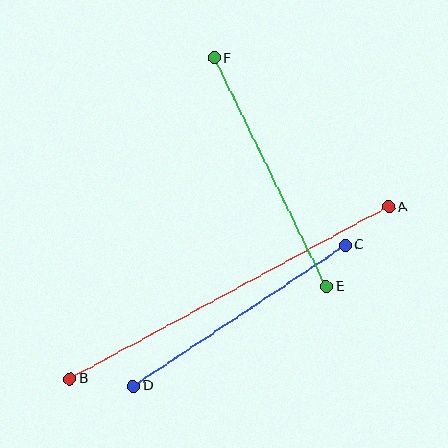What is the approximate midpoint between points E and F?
The midpoint is at approximately (270, 172) pixels.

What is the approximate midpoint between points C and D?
The midpoint is at approximately (239, 316) pixels.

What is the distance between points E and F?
The distance is approximately 254 pixels.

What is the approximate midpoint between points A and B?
The midpoint is at approximately (229, 293) pixels.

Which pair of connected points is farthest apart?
Points A and B are farthest apart.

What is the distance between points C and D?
The distance is approximately 254 pixels.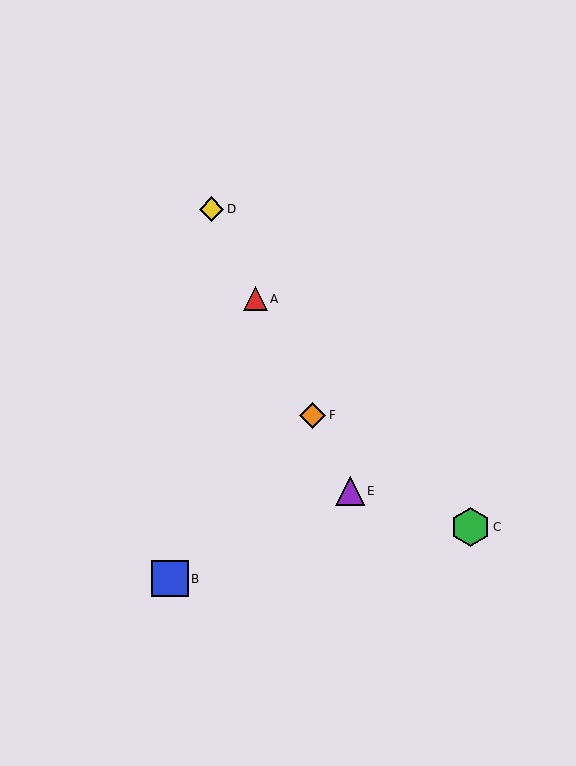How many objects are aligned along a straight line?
4 objects (A, D, E, F) are aligned along a straight line.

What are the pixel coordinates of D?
Object D is at (211, 209).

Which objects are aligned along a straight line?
Objects A, D, E, F are aligned along a straight line.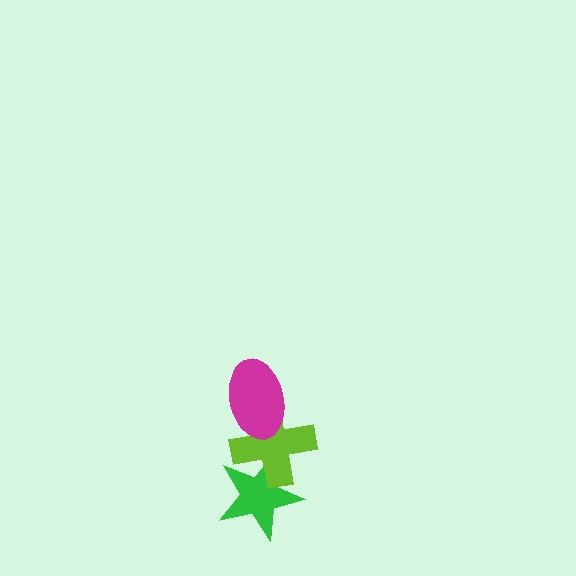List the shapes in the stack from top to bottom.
From top to bottom: the magenta ellipse, the lime cross, the green star.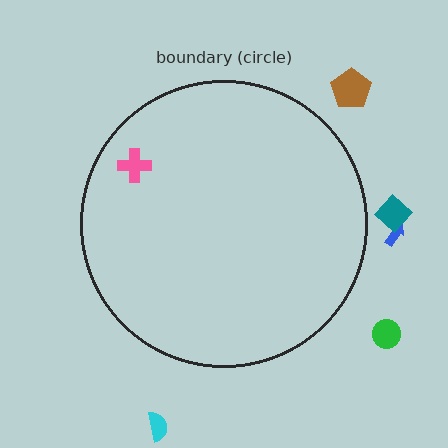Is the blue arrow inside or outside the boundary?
Outside.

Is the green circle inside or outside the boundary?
Outside.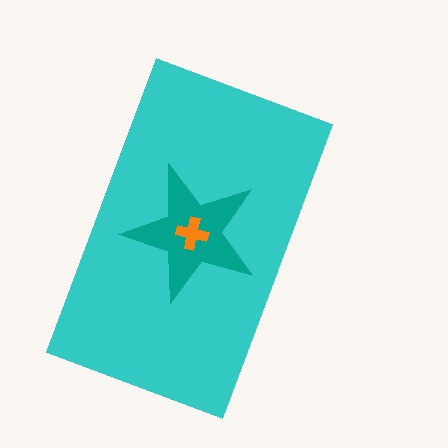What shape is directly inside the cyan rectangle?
The teal star.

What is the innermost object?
The orange cross.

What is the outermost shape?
The cyan rectangle.